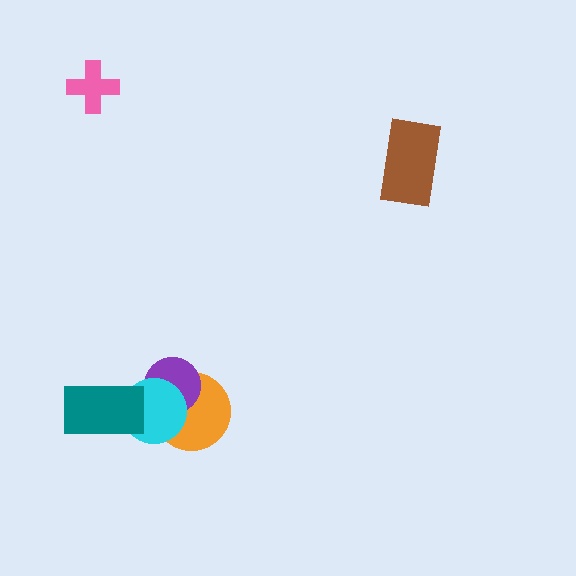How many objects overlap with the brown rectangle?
0 objects overlap with the brown rectangle.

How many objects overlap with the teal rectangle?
1 object overlaps with the teal rectangle.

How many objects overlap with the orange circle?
2 objects overlap with the orange circle.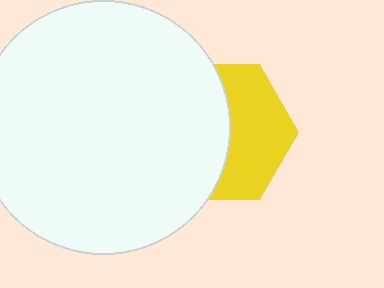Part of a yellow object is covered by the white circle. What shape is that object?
It is a hexagon.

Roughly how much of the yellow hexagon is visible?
About half of it is visible (roughly 47%).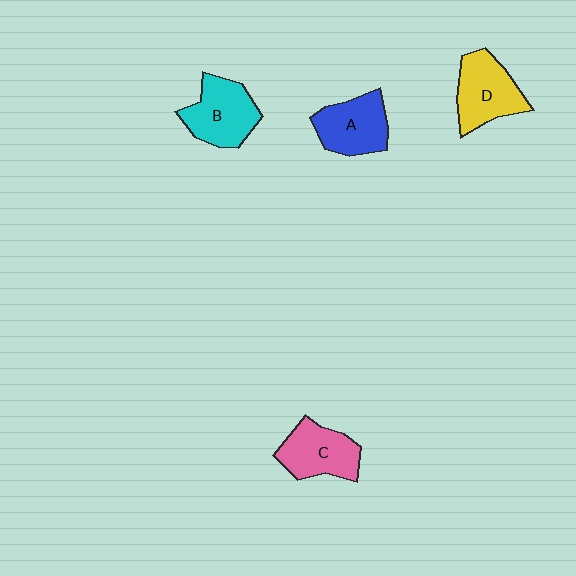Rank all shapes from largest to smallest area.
From largest to smallest: D (yellow), B (cyan), A (blue), C (pink).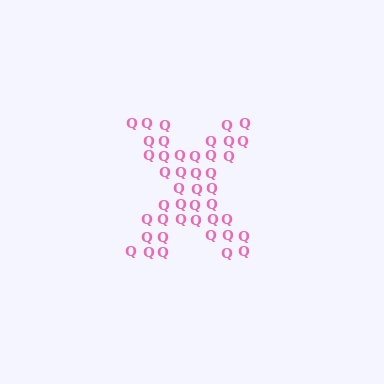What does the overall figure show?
The overall figure shows the letter X.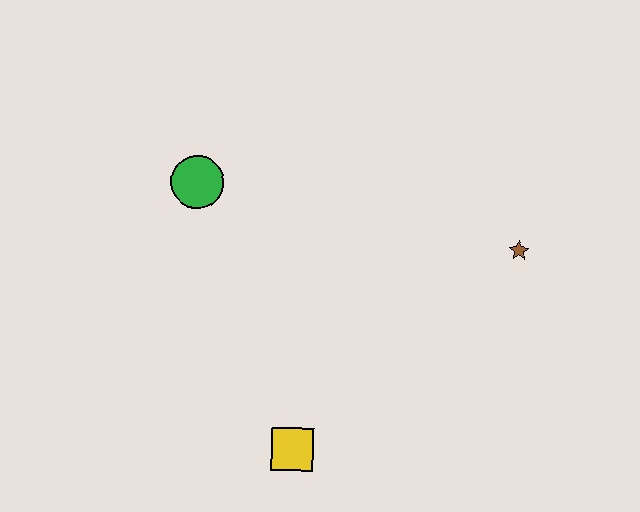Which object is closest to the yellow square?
The green circle is closest to the yellow square.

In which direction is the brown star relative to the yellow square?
The brown star is to the right of the yellow square.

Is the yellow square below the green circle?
Yes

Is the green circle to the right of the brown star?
No